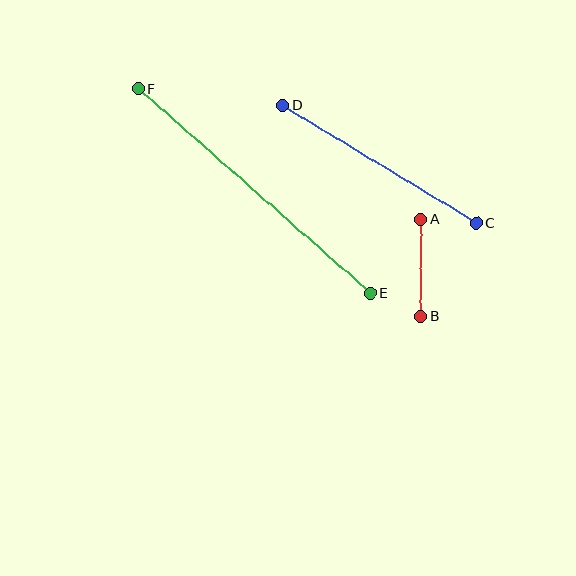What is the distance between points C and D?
The distance is approximately 227 pixels.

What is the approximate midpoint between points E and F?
The midpoint is at approximately (254, 191) pixels.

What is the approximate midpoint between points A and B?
The midpoint is at approximately (421, 268) pixels.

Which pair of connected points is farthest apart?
Points E and F are farthest apart.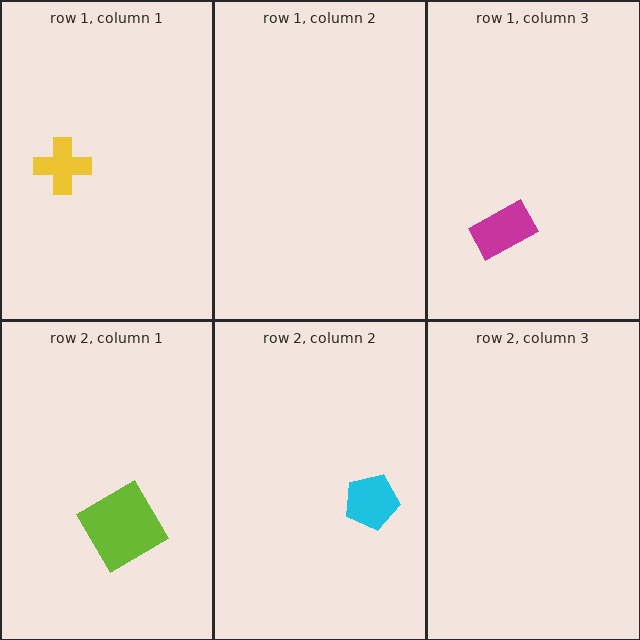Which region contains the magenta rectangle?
The row 1, column 3 region.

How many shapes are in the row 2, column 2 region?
1.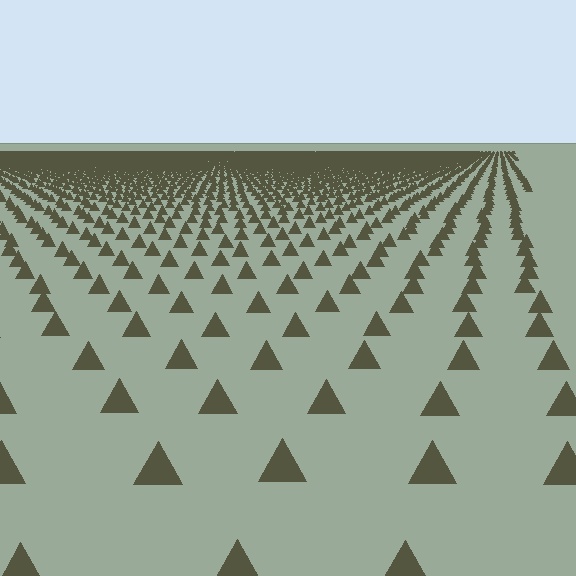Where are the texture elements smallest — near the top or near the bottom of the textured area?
Near the top.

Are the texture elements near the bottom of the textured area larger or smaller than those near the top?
Larger. Near the bottom, elements are closer to the viewer and appear at a bigger on-screen size.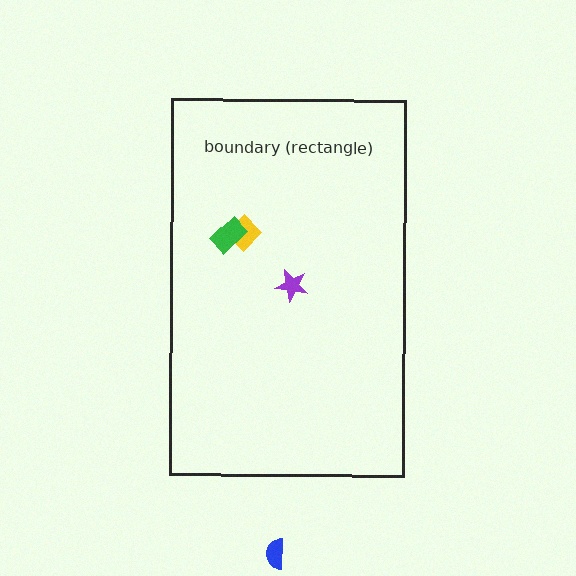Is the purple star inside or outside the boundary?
Inside.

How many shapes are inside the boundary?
3 inside, 1 outside.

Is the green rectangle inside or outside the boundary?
Inside.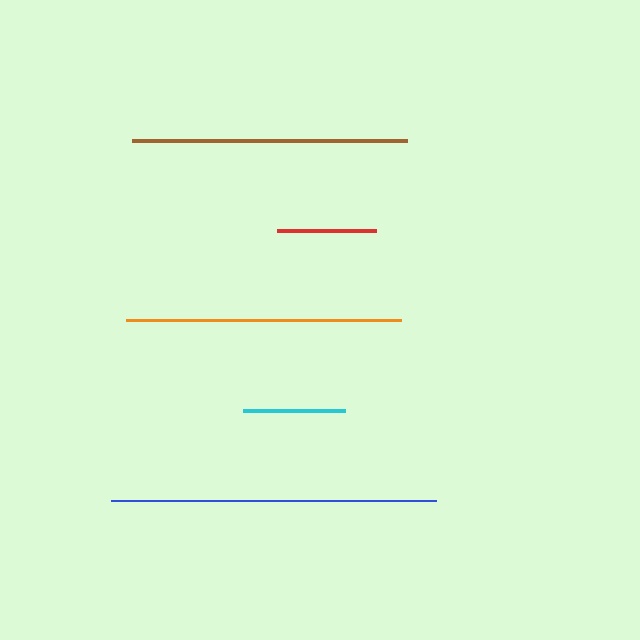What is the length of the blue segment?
The blue segment is approximately 325 pixels long.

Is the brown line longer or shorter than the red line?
The brown line is longer than the red line.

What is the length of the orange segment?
The orange segment is approximately 274 pixels long.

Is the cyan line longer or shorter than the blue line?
The blue line is longer than the cyan line.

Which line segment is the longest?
The blue line is the longest at approximately 325 pixels.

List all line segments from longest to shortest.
From longest to shortest: blue, orange, brown, cyan, red.